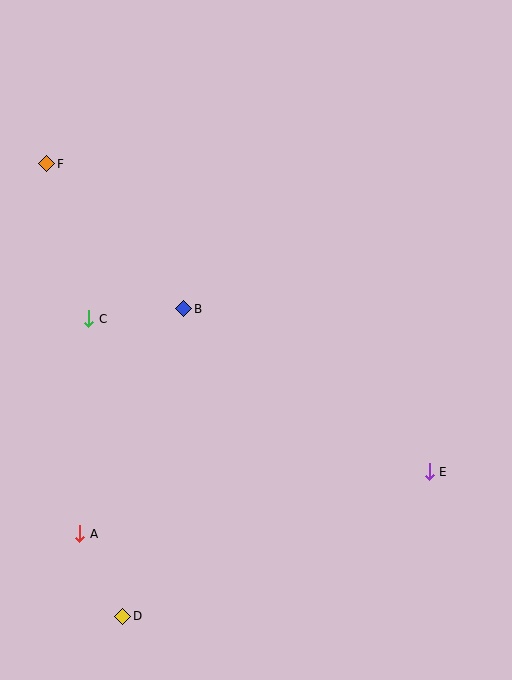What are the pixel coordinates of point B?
Point B is at (184, 309).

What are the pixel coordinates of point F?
Point F is at (47, 164).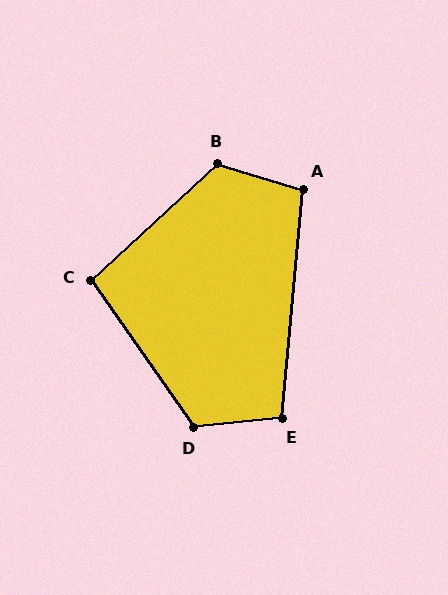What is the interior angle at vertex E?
Approximately 102 degrees (obtuse).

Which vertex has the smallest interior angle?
C, at approximately 98 degrees.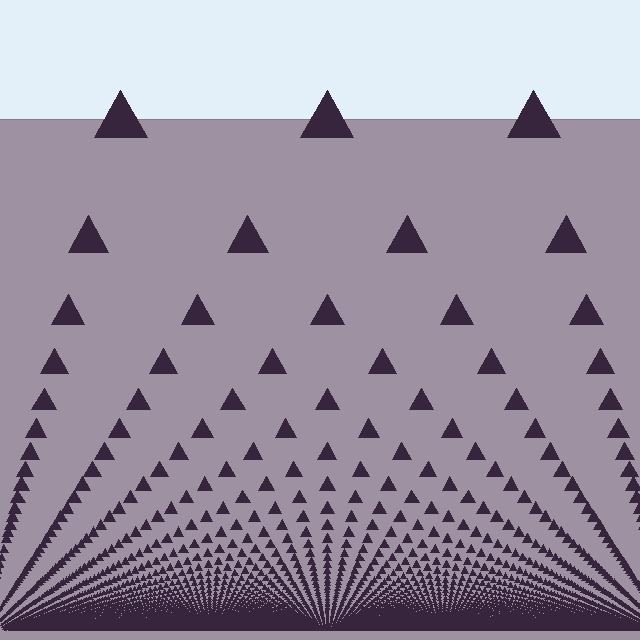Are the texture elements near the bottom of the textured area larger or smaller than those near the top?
Smaller. The gradient is inverted — elements near the bottom are smaller and denser.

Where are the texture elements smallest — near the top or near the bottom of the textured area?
Near the bottom.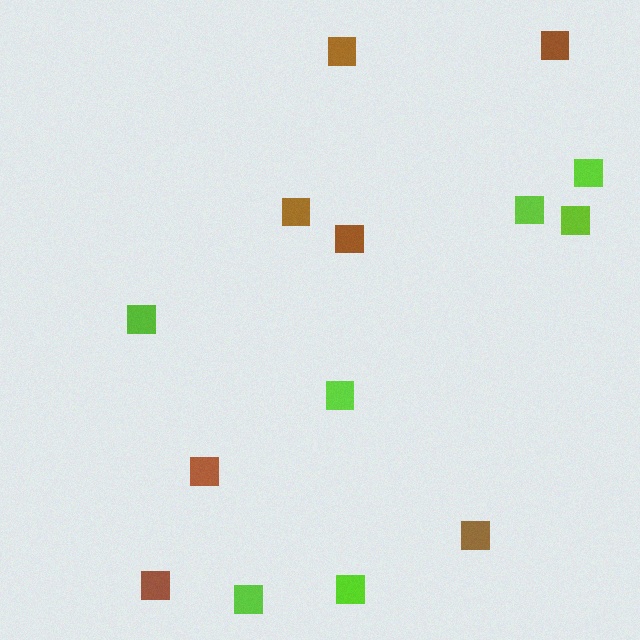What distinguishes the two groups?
There are 2 groups: one group of lime squares (7) and one group of brown squares (7).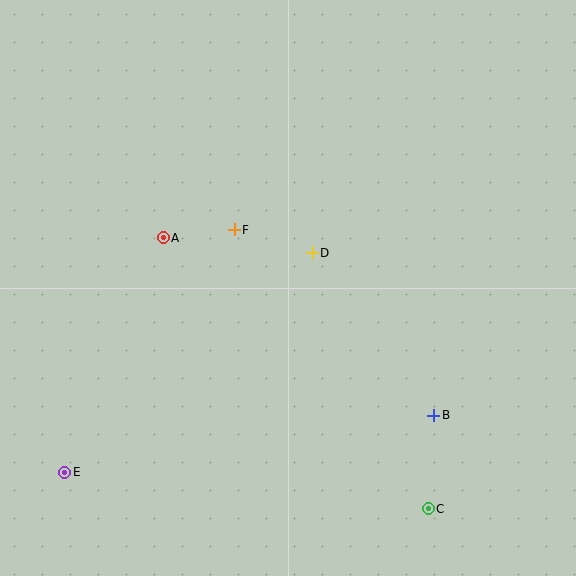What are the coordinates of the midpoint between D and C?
The midpoint between D and C is at (370, 381).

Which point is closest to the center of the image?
Point D at (312, 253) is closest to the center.